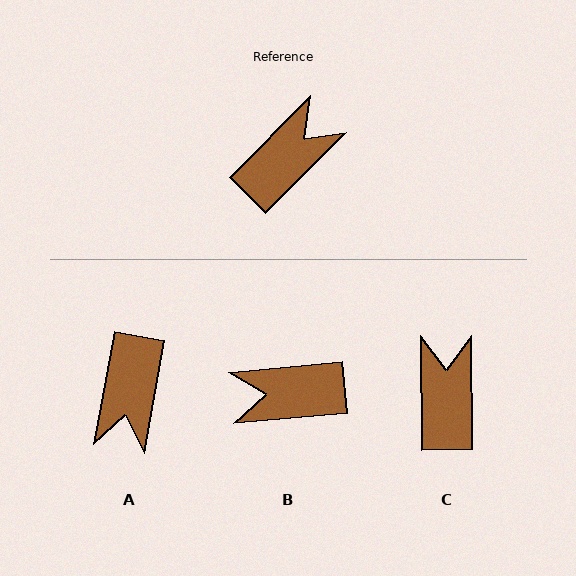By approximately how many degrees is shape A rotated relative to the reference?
Approximately 145 degrees clockwise.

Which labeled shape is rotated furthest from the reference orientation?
A, about 145 degrees away.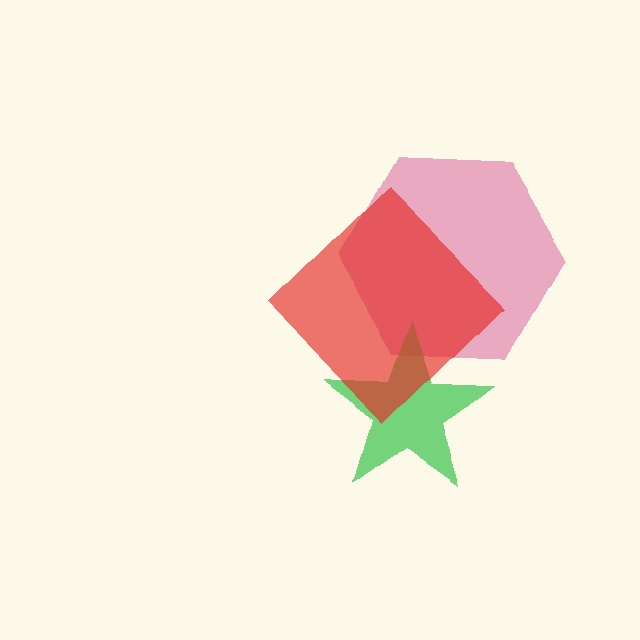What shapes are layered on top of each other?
The layered shapes are: a magenta hexagon, a green star, a red diamond.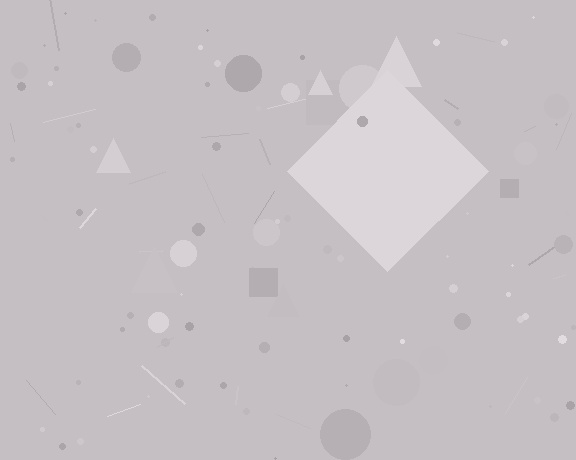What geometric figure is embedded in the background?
A diamond is embedded in the background.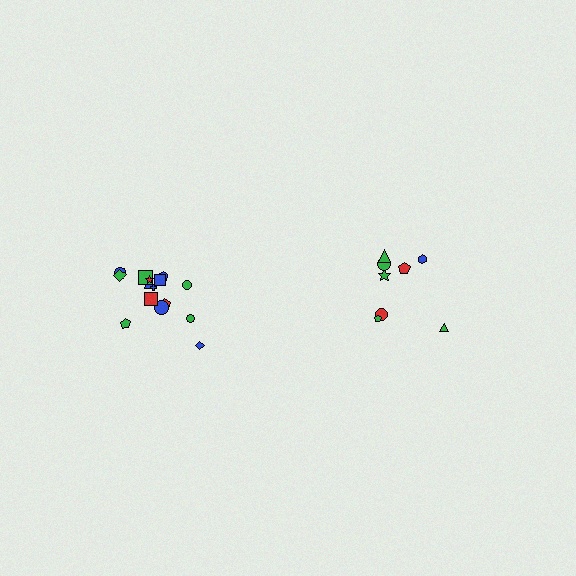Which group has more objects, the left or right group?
The left group.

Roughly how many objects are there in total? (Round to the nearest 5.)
Roughly 25 objects in total.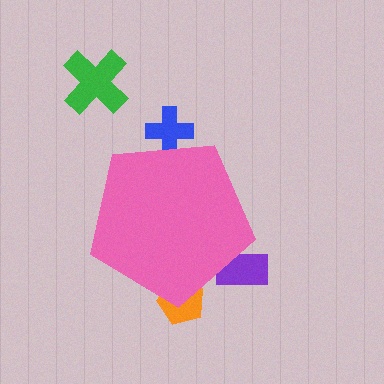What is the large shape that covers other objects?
A pink pentagon.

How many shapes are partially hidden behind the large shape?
3 shapes are partially hidden.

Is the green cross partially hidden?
No, the green cross is fully visible.